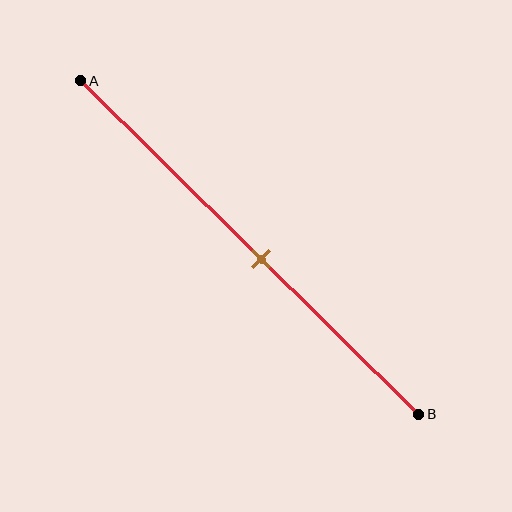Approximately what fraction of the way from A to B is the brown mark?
The brown mark is approximately 55% of the way from A to B.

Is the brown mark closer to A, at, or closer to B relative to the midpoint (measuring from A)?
The brown mark is closer to point B than the midpoint of segment AB.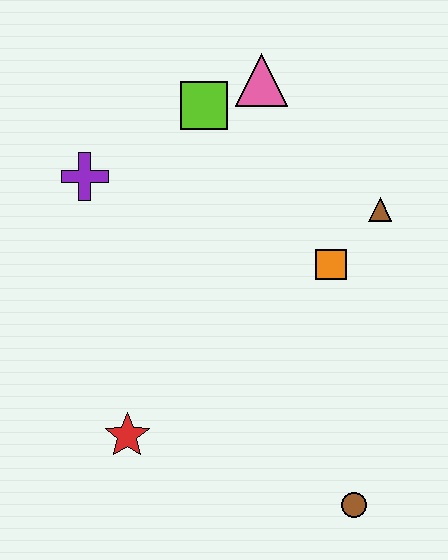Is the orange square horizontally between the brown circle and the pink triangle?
Yes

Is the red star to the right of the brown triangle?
No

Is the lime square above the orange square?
Yes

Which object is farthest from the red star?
The pink triangle is farthest from the red star.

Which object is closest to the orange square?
The brown triangle is closest to the orange square.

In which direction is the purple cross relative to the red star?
The purple cross is above the red star.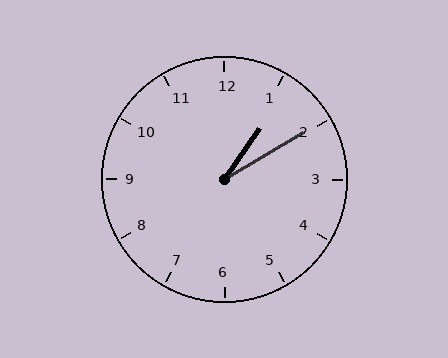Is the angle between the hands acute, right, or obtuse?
It is acute.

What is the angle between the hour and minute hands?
Approximately 25 degrees.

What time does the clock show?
1:10.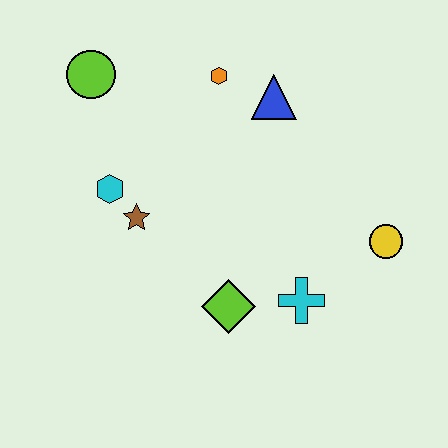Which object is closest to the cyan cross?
The lime diamond is closest to the cyan cross.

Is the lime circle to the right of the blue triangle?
No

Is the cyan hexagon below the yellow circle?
No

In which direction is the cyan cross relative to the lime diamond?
The cyan cross is to the right of the lime diamond.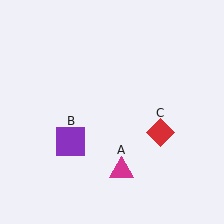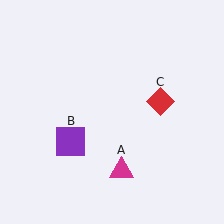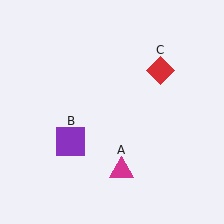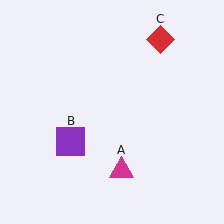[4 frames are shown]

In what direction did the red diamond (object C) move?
The red diamond (object C) moved up.